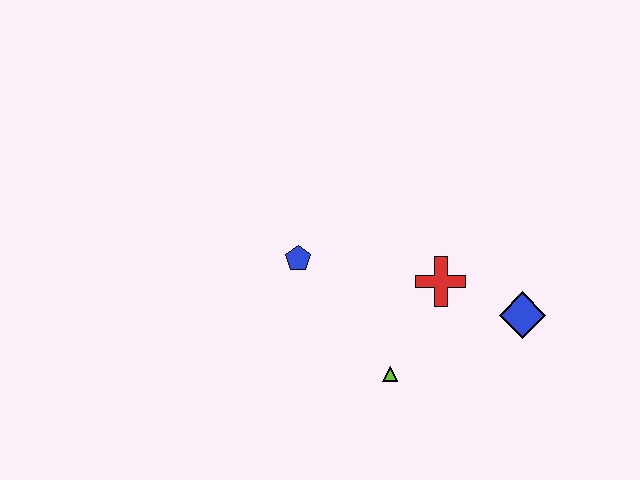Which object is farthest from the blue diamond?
The blue pentagon is farthest from the blue diamond.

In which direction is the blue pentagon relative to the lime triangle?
The blue pentagon is above the lime triangle.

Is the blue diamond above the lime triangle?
Yes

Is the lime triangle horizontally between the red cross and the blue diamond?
No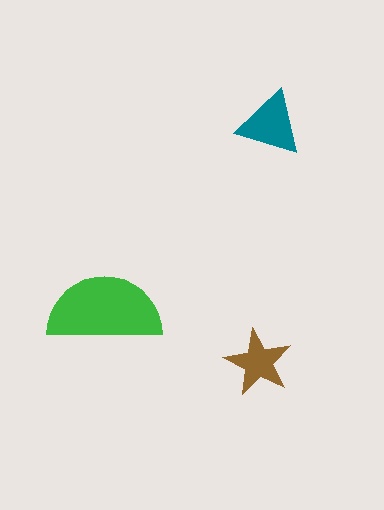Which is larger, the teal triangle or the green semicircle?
The green semicircle.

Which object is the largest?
The green semicircle.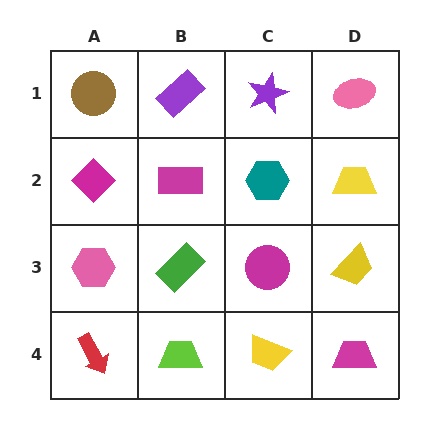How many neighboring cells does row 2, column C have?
4.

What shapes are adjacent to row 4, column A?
A pink hexagon (row 3, column A), a lime trapezoid (row 4, column B).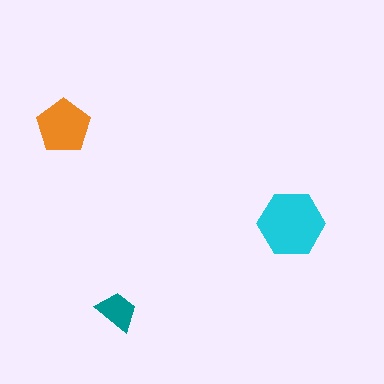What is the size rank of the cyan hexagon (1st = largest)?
1st.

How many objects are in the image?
There are 3 objects in the image.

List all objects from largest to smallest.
The cyan hexagon, the orange pentagon, the teal trapezoid.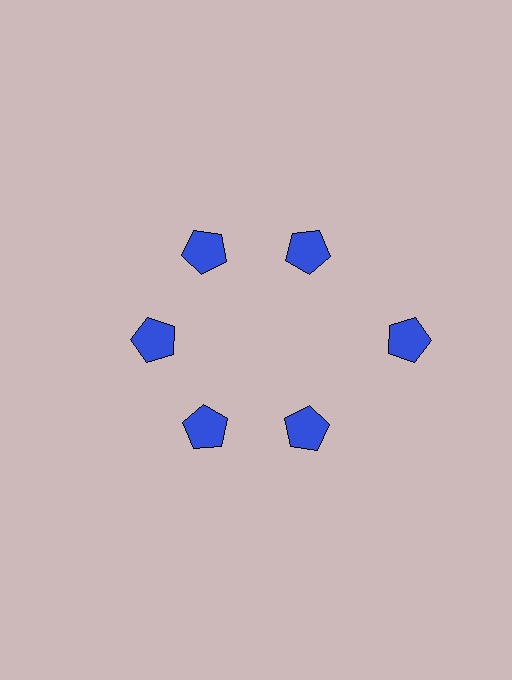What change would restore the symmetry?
The symmetry would be restored by moving it inward, back onto the ring so that all 6 pentagons sit at equal angles and equal distance from the center.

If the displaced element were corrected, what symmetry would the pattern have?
It would have 6-fold rotational symmetry — the pattern would map onto itself every 60 degrees.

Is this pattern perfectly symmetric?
No. The 6 blue pentagons are arranged in a ring, but one element near the 3 o'clock position is pushed outward from the center, breaking the 6-fold rotational symmetry.